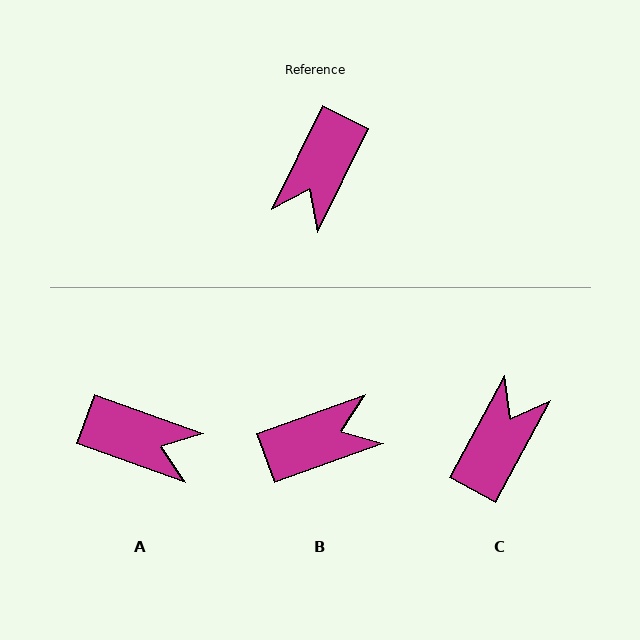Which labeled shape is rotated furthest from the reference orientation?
C, about 178 degrees away.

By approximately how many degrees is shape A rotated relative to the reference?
Approximately 96 degrees counter-clockwise.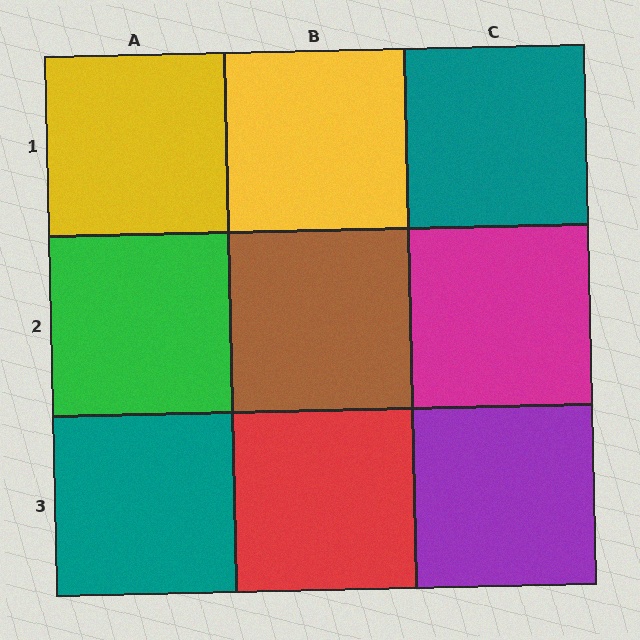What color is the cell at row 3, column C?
Purple.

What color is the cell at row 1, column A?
Yellow.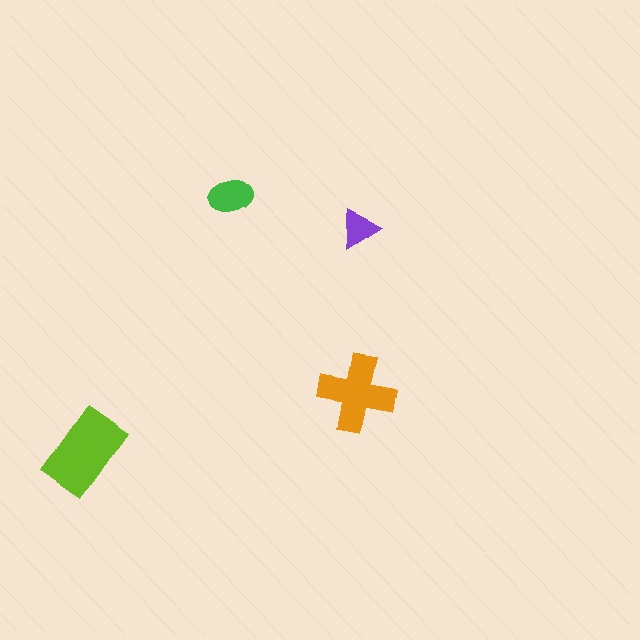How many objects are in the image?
There are 4 objects in the image.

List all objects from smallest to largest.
The purple triangle, the green ellipse, the orange cross, the lime rectangle.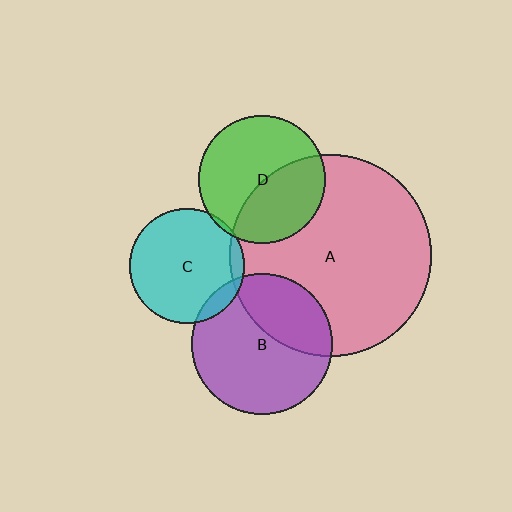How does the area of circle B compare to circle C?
Approximately 1.5 times.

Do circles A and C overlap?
Yes.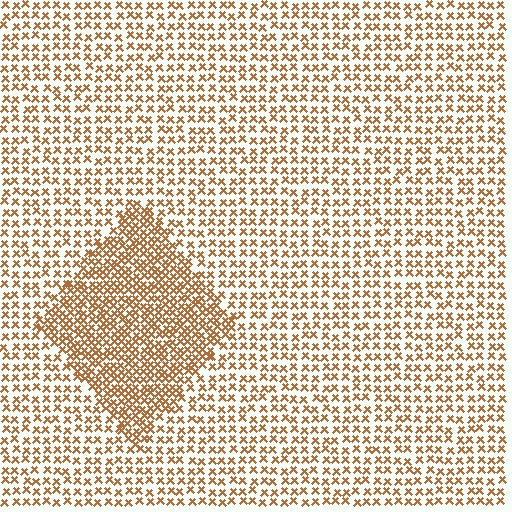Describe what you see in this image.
The image contains small brown elements arranged at two different densities. A diamond-shaped region is visible where the elements are more densely packed than the surrounding area.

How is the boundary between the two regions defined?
The boundary is defined by a change in element density (approximately 2.0x ratio). All elements are the same color, size, and shape.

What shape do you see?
I see a diamond.